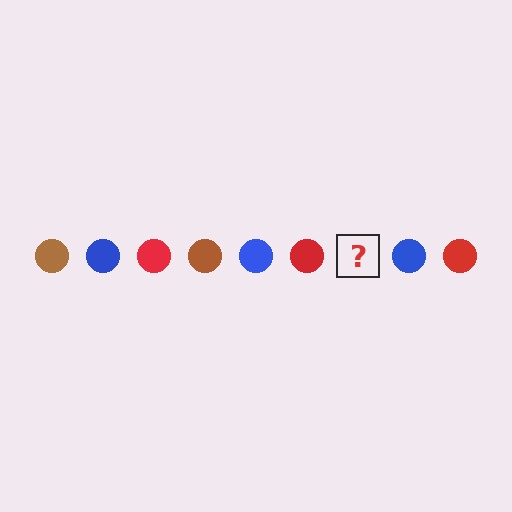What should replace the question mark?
The question mark should be replaced with a brown circle.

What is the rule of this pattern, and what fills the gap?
The rule is that the pattern cycles through brown, blue, red circles. The gap should be filled with a brown circle.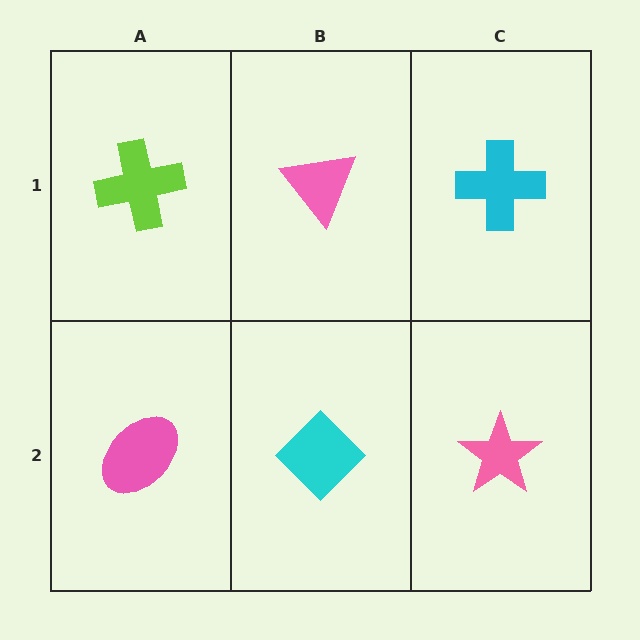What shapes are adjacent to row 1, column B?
A cyan diamond (row 2, column B), a lime cross (row 1, column A), a cyan cross (row 1, column C).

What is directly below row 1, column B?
A cyan diamond.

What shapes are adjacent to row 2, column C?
A cyan cross (row 1, column C), a cyan diamond (row 2, column B).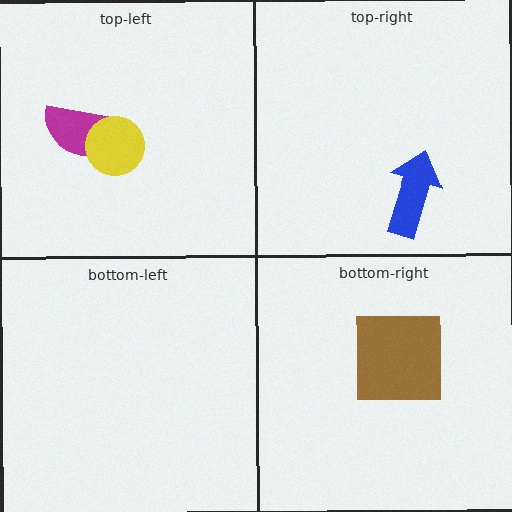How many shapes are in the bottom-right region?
1.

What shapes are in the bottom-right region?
The brown square.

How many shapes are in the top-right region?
1.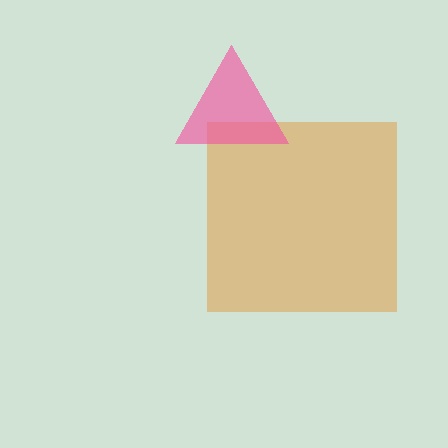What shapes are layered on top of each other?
The layered shapes are: an orange square, a pink triangle.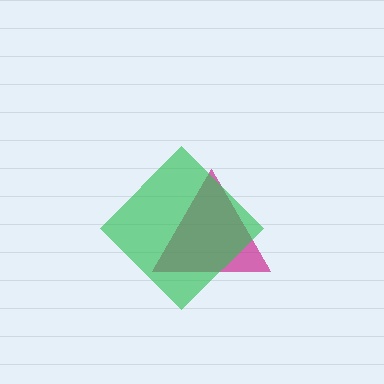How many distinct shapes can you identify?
There are 2 distinct shapes: a magenta triangle, a green diamond.